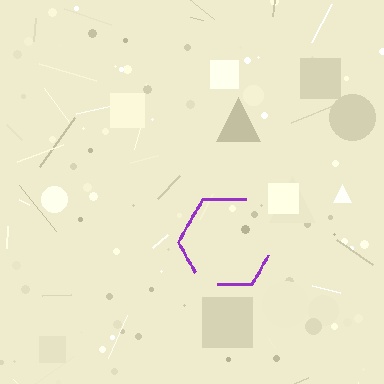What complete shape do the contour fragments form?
The contour fragments form a hexagon.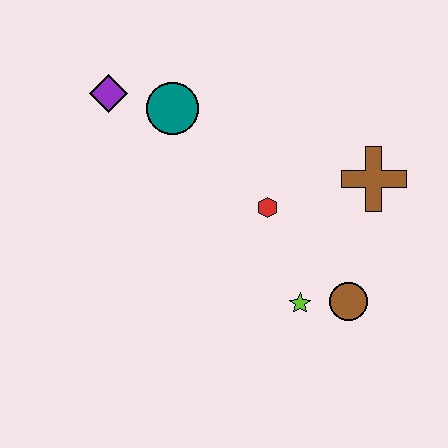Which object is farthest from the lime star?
The purple diamond is farthest from the lime star.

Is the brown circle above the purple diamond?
No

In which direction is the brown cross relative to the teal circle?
The brown cross is to the right of the teal circle.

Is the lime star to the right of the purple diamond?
Yes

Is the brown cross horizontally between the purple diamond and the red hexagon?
No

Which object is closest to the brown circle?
The lime star is closest to the brown circle.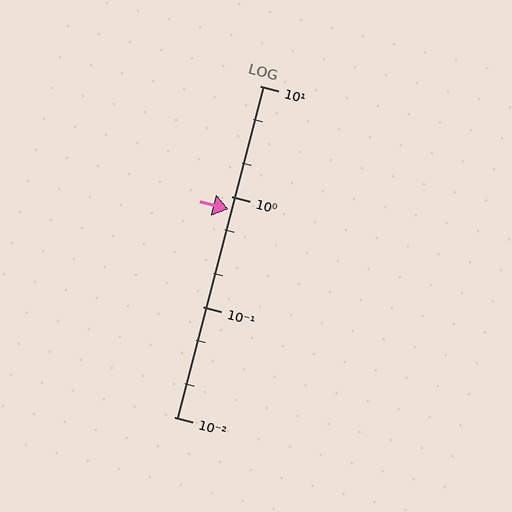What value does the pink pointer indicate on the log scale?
The pointer indicates approximately 0.76.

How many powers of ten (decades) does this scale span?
The scale spans 3 decades, from 0.01 to 10.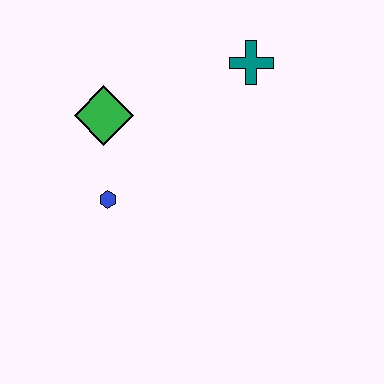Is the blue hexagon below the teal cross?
Yes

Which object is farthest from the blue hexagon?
The teal cross is farthest from the blue hexagon.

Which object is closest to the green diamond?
The blue hexagon is closest to the green diamond.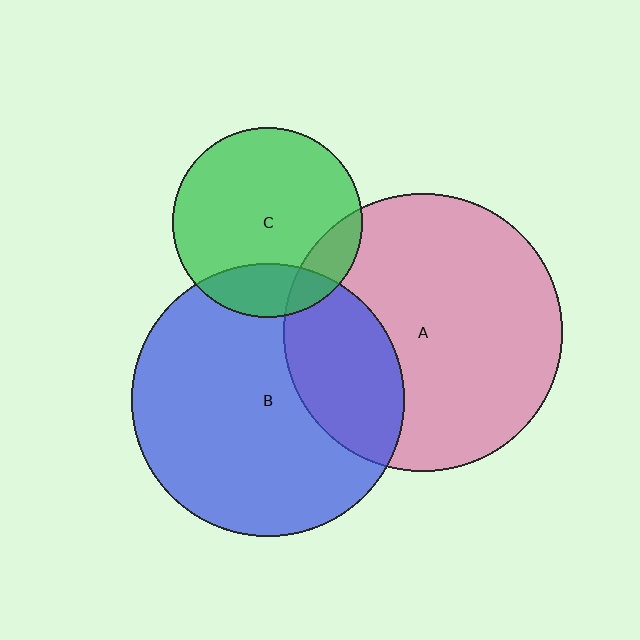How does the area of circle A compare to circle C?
Approximately 2.1 times.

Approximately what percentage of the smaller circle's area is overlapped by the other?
Approximately 30%.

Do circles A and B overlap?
Yes.